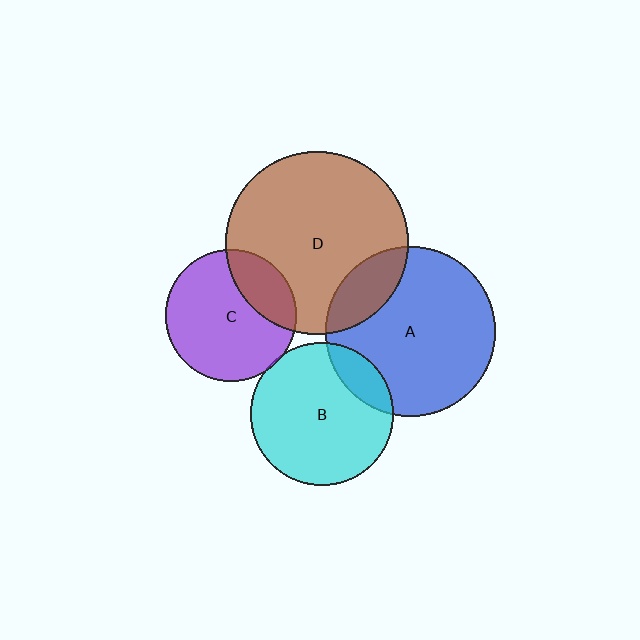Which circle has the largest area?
Circle D (brown).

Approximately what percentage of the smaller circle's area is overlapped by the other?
Approximately 20%.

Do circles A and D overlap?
Yes.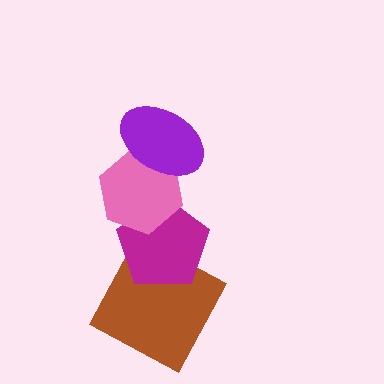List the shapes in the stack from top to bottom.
From top to bottom: the purple ellipse, the pink hexagon, the magenta pentagon, the brown square.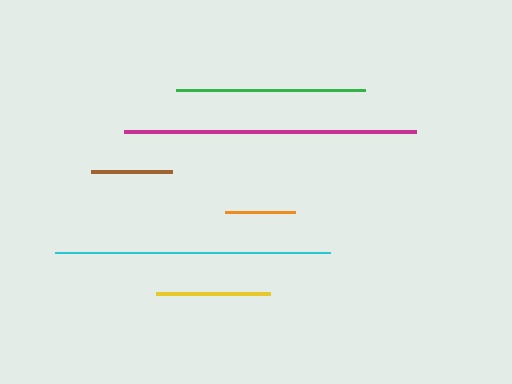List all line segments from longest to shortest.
From longest to shortest: magenta, cyan, green, yellow, brown, orange.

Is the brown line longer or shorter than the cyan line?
The cyan line is longer than the brown line.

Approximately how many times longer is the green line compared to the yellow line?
The green line is approximately 1.6 times the length of the yellow line.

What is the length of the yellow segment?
The yellow segment is approximately 115 pixels long.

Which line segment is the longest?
The magenta line is the longest at approximately 292 pixels.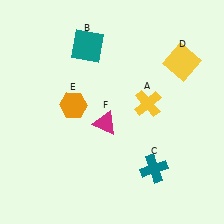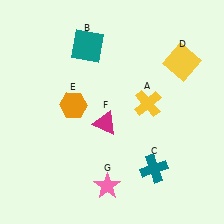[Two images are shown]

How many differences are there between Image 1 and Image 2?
There is 1 difference between the two images.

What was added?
A pink star (G) was added in Image 2.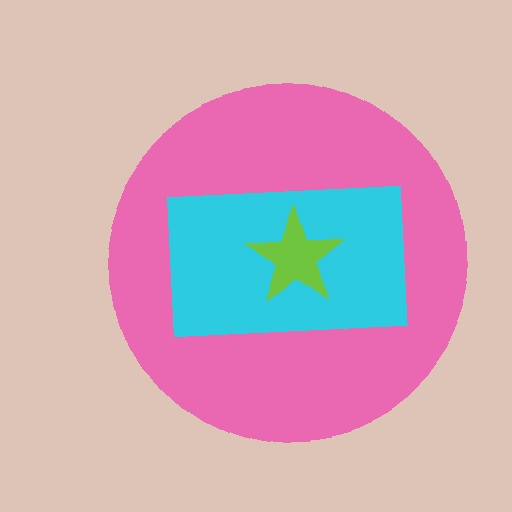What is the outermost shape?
The pink circle.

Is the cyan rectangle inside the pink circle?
Yes.